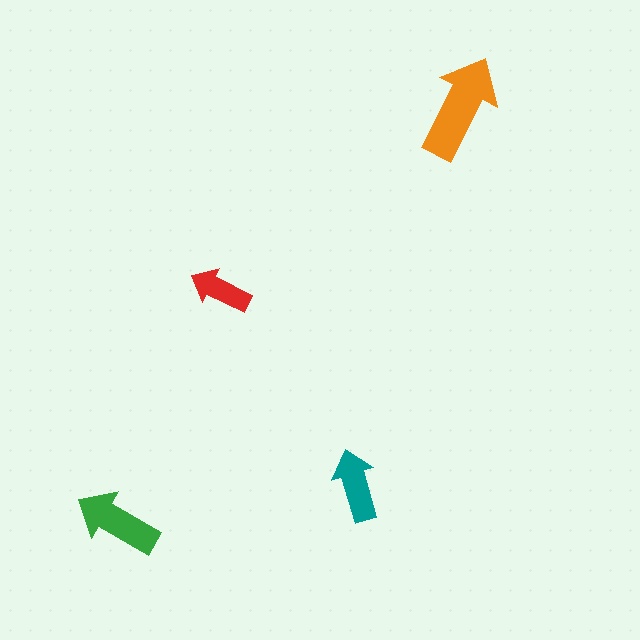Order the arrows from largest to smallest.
the orange one, the green one, the teal one, the red one.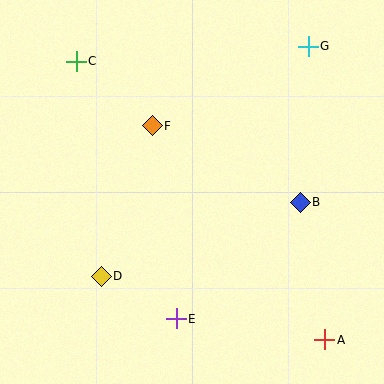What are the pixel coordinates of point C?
Point C is at (76, 61).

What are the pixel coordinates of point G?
Point G is at (308, 46).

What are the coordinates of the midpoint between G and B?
The midpoint between G and B is at (304, 124).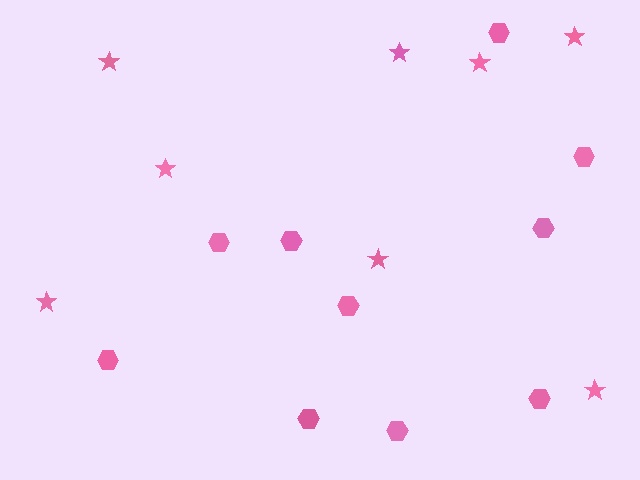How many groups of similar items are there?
There are 2 groups: one group of hexagons (10) and one group of stars (8).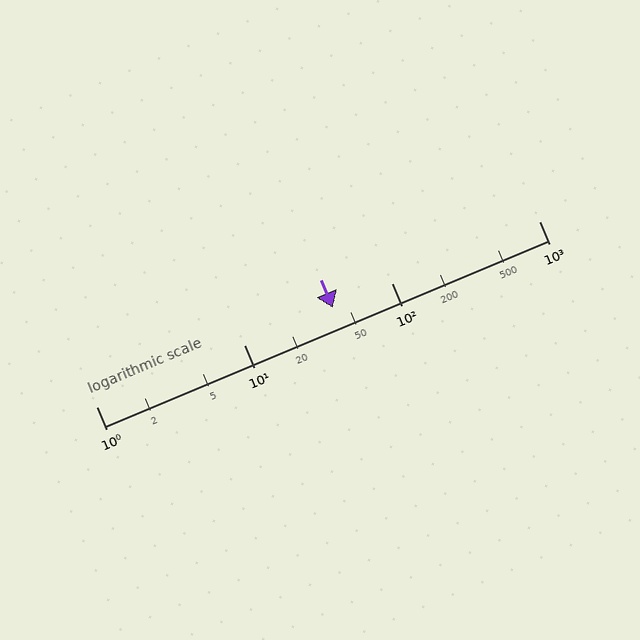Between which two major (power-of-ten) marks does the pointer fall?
The pointer is between 10 and 100.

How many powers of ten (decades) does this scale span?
The scale spans 3 decades, from 1 to 1000.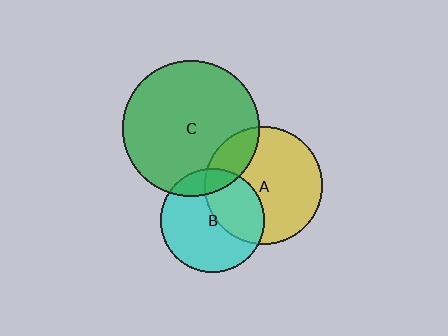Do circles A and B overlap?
Yes.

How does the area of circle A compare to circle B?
Approximately 1.3 times.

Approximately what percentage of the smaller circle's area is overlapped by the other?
Approximately 40%.